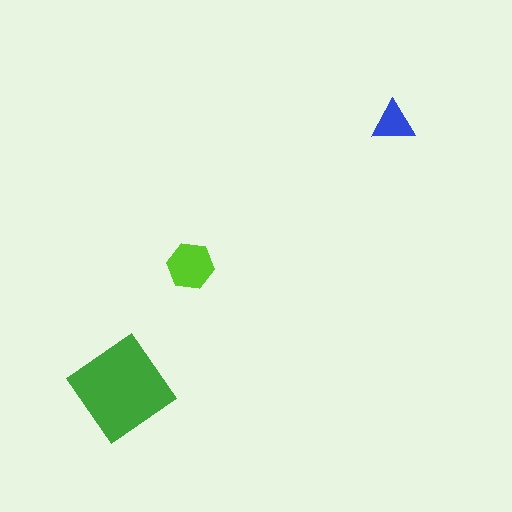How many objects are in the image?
There are 3 objects in the image.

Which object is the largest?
The green diamond.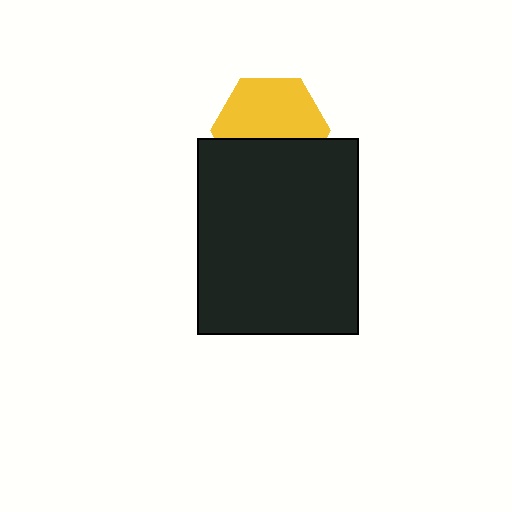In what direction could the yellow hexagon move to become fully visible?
The yellow hexagon could move up. That would shift it out from behind the black rectangle entirely.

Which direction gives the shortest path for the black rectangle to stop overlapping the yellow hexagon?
Moving down gives the shortest separation.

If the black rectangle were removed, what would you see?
You would see the complete yellow hexagon.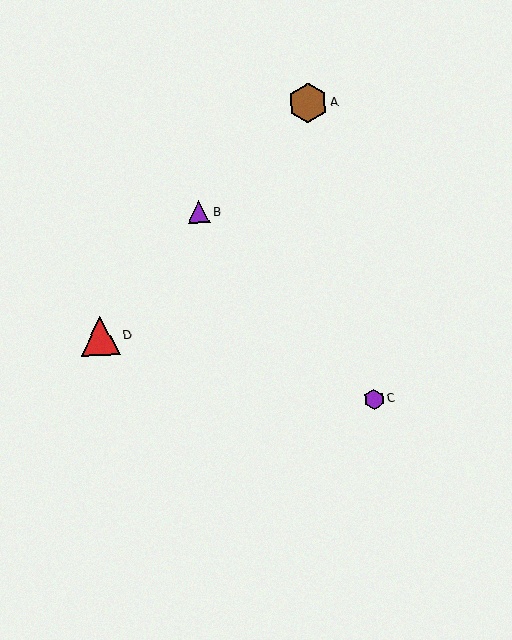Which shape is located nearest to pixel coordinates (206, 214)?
The purple triangle (labeled B) at (199, 212) is nearest to that location.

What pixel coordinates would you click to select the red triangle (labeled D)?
Click at (100, 336) to select the red triangle D.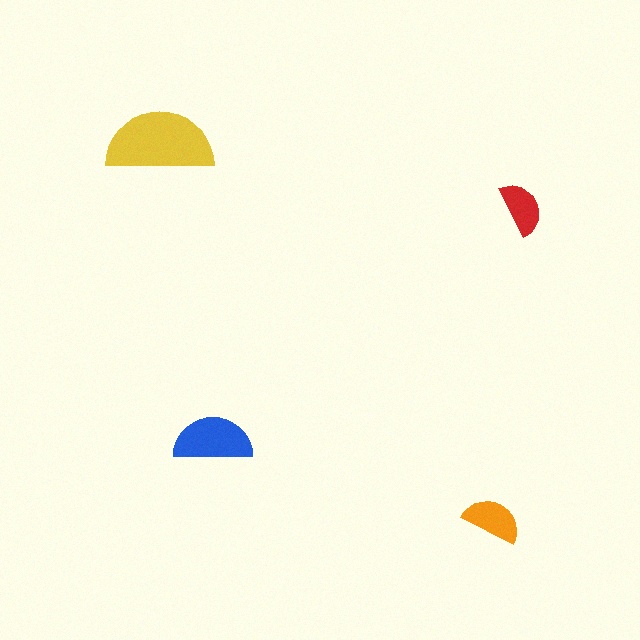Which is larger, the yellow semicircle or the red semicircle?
The yellow one.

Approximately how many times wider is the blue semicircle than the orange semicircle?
About 1.5 times wider.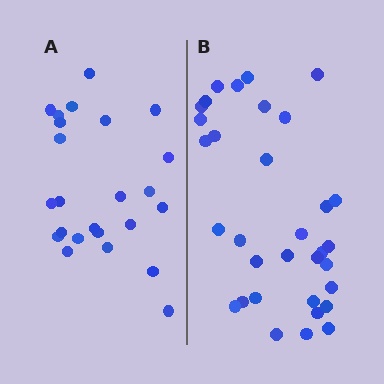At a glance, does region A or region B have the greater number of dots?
Region B (the right region) has more dots.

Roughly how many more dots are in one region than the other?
Region B has roughly 8 or so more dots than region A.